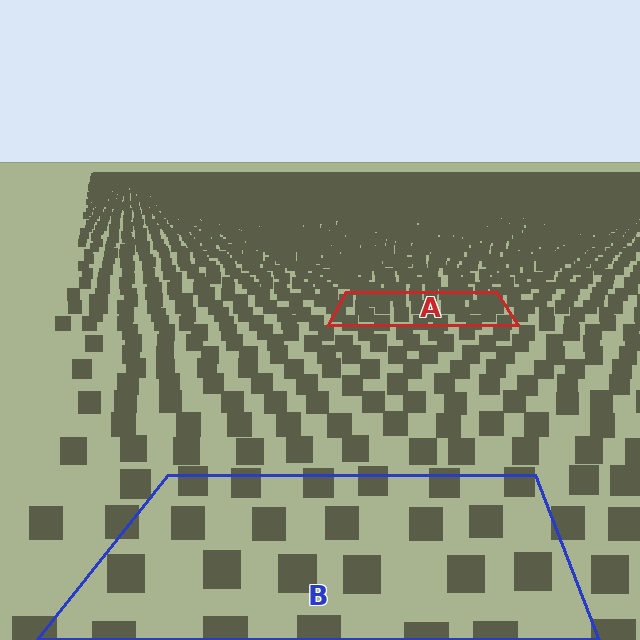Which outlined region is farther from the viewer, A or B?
Region A is farther from the viewer — the texture elements inside it appear smaller and more densely packed.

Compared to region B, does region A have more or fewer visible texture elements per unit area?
Region A has more texture elements per unit area — they are packed more densely because it is farther away.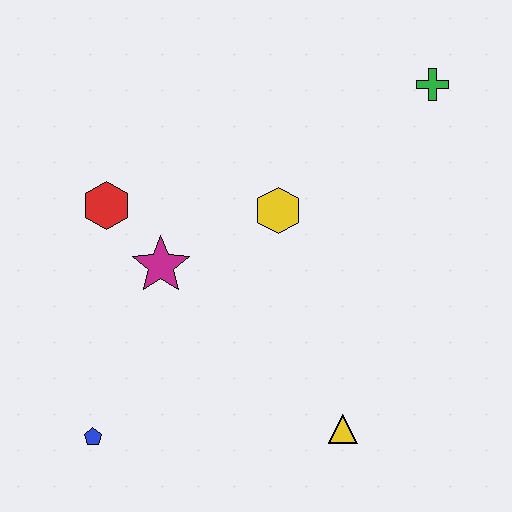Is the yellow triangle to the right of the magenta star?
Yes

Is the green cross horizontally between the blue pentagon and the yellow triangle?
No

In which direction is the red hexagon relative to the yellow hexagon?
The red hexagon is to the left of the yellow hexagon.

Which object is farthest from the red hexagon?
The green cross is farthest from the red hexagon.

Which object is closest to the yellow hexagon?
The magenta star is closest to the yellow hexagon.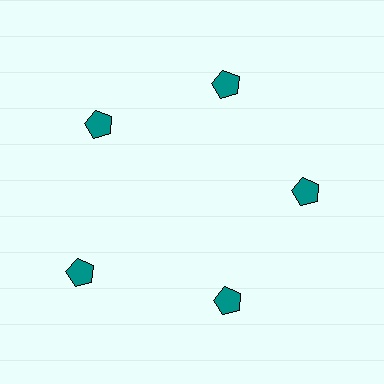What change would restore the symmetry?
The symmetry would be restored by moving it inward, back onto the ring so that all 5 pentagons sit at equal angles and equal distance from the center.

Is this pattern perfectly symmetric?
No. The 5 teal pentagons are arranged in a ring, but one element near the 8 o'clock position is pushed outward from the center, breaking the 5-fold rotational symmetry.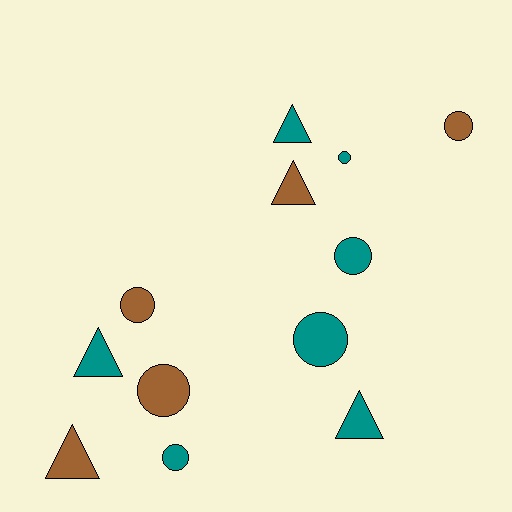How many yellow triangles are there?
There are no yellow triangles.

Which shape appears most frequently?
Circle, with 7 objects.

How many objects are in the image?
There are 12 objects.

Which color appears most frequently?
Teal, with 7 objects.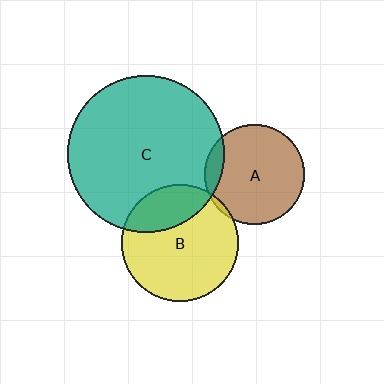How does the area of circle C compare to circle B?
Approximately 1.8 times.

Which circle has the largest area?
Circle C (teal).